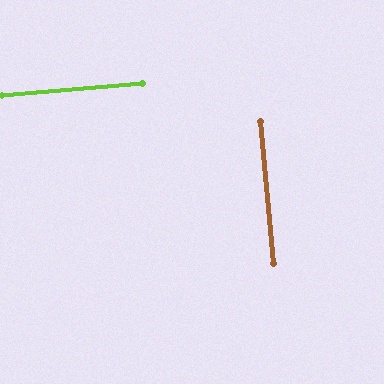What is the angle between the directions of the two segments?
Approximately 90 degrees.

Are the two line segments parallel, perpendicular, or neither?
Perpendicular — they meet at approximately 90°.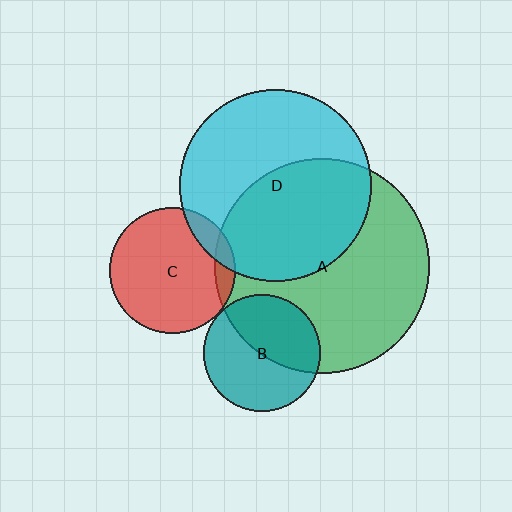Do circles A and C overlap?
Yes.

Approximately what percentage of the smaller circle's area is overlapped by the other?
Approximately 10%.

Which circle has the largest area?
Circle A (green).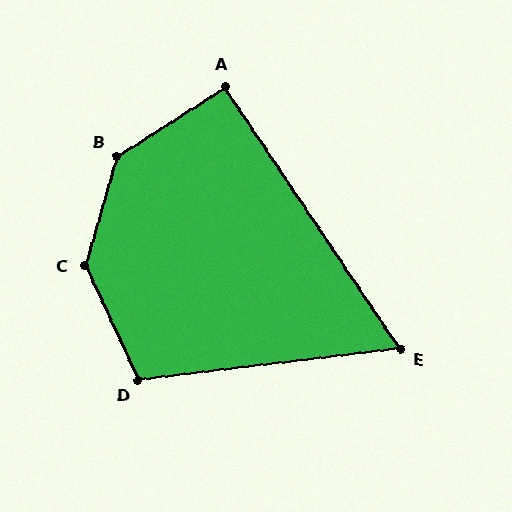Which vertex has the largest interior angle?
C, at approximately 139 degrees.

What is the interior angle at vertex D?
Approximately 108 degrees (obtuse).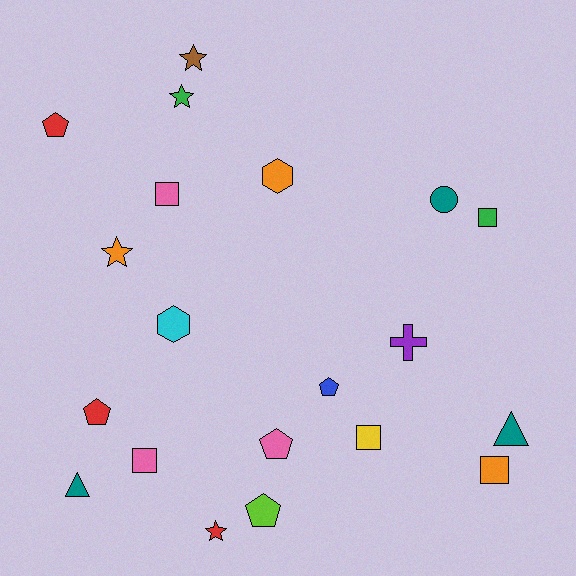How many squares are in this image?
There are 5 squares.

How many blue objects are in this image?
There is 1 blue object.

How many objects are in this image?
There are 20 objects.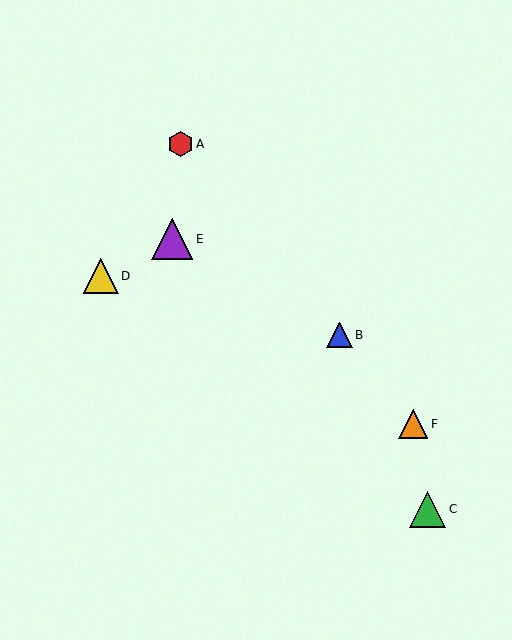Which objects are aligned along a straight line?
Objects A, B, F are aligned along a straight line.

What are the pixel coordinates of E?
Object E is at (172, 239).